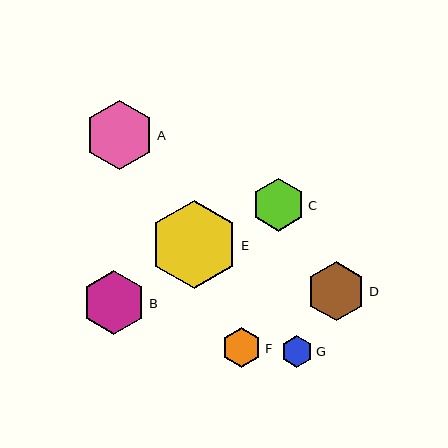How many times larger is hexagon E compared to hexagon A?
Hexagon E is approximately 1.3 times the size of hexagon A.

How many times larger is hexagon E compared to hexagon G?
Hexagon E is approximately 2.8 times the size of hexagon G.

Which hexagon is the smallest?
Hexagon G is the smallest with a size of approximately 31 pixels.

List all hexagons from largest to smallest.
From largest to smallest: E, A, B, D, C, F, G.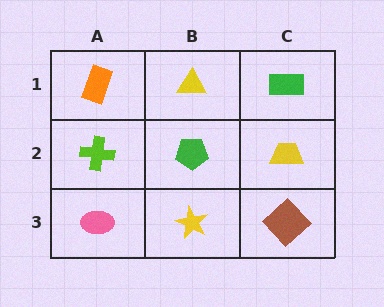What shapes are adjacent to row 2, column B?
A yellow triangle (row 1, column B), a yellow star (row 3, column B), a lime cross (row 2, column A), a yellow trapezoid (row 2, column C).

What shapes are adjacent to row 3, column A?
A lime cross (row 2, column A), a yellow star (row 3, column B).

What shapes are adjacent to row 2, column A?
An orange rectangle (row 1, column A), a pink ellipse (row 3, column A), a green pentagon (row 2, column B).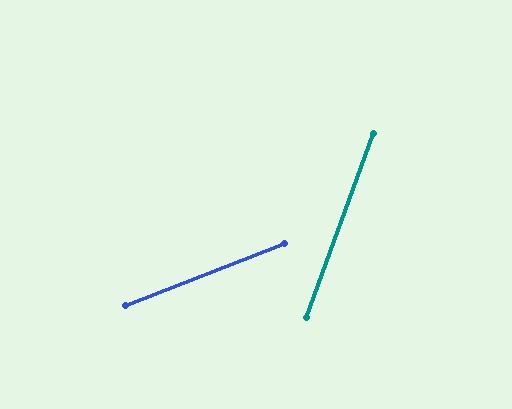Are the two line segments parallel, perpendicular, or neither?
Neither parallel nor perpendicular — they differ by about 49°.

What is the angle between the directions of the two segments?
Approximately 49 degrees.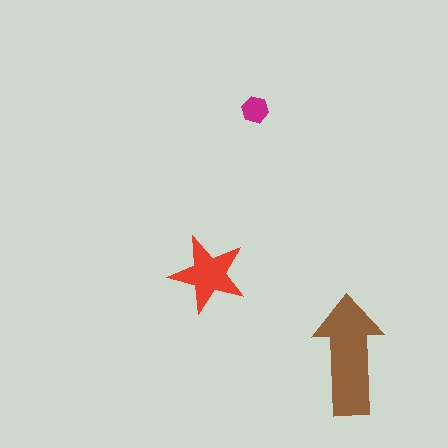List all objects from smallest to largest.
The magenta hexagon, the red star, the brown arrow.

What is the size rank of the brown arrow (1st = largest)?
1st.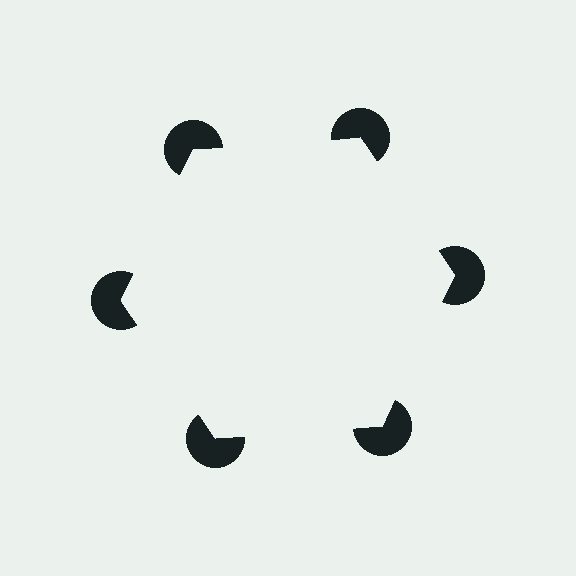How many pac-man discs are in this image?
There are 6 — one at each vertex of the illusory hexagon.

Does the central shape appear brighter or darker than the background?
It typically appears slightly brighter than the background, even though no actual brightness change is drawn.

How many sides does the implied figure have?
6 sides.